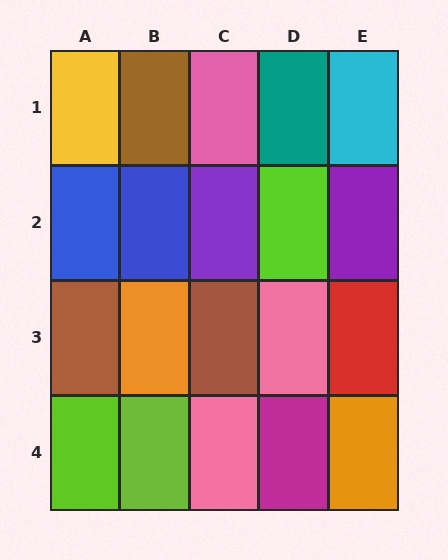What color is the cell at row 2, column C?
Purple.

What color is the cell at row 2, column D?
Lime.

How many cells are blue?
2 cells are blue.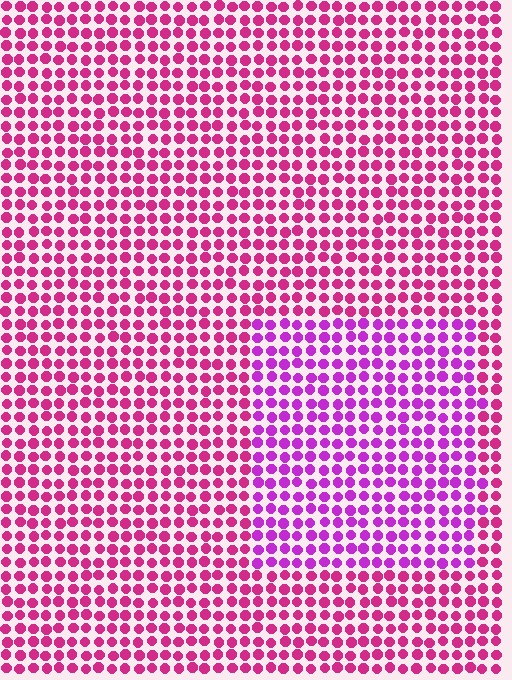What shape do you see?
I see a rectangle.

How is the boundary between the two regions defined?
The boundary is defined purely by a slight shift in hue (about 32 degrees). Spacing, size, and orientation are identical on both sides.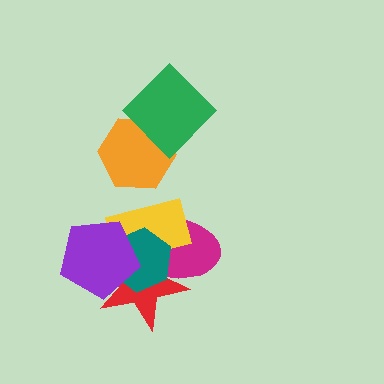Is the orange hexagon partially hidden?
Yes, it is partially covered by another shape.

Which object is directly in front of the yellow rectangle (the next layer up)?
The teal hexagon is directly in front of the yellow rectangle.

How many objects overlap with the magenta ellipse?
4 objects overlap with the magenta ellipse.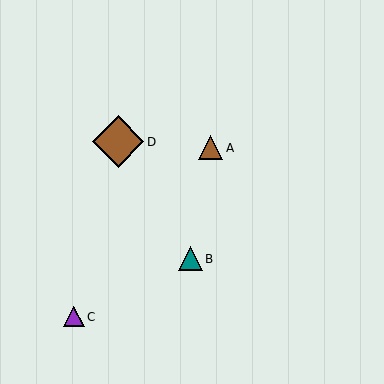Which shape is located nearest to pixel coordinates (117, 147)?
The brown diamond (labeled D) at (118, 142) is nearest to that location.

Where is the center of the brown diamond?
The center of the brown diamond is at (118, 142).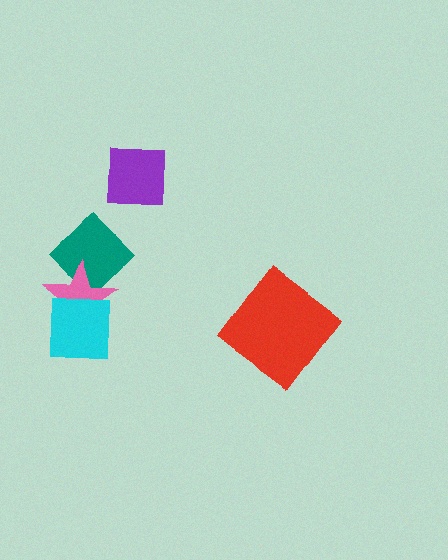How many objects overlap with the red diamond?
0 objects overlap with the red diamond.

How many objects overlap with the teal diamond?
1 object overlaps with the teal diamond.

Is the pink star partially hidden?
Yes, it is partially covered by another shape.